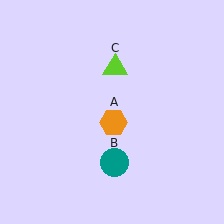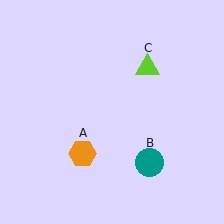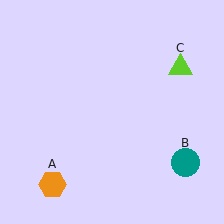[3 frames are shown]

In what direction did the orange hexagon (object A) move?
The orange hexagon (object A) moved down and to the left.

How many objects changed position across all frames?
3 objects changed position: orange hexagon (object A), teal circle (object B), lime triangle (object C).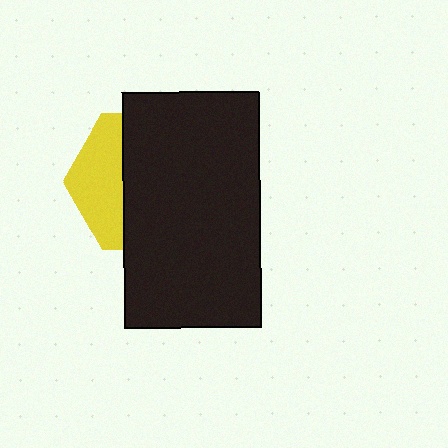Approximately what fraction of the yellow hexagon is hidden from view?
Roughly 66% of the yellow hexagon is hidden behind the black rectangle.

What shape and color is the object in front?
The object in front is a black rectangle.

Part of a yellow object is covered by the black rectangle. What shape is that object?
It is a hexagon.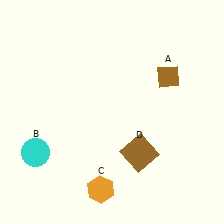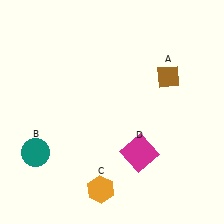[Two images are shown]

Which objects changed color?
B changed from cyan to teal. D changed from brown to magenta.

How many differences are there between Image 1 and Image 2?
There are 2 differences between the two images.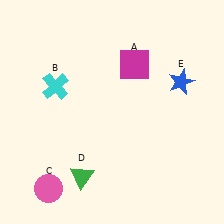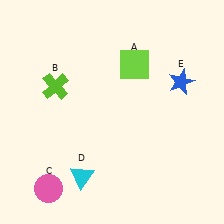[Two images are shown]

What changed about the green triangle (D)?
In Image 1, D is green. In Image 2, it changed to cyan.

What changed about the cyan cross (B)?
In Image 1, B is cyan. In Image 2, it changed to lime.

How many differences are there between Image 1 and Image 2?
There are 3 differences between the two images.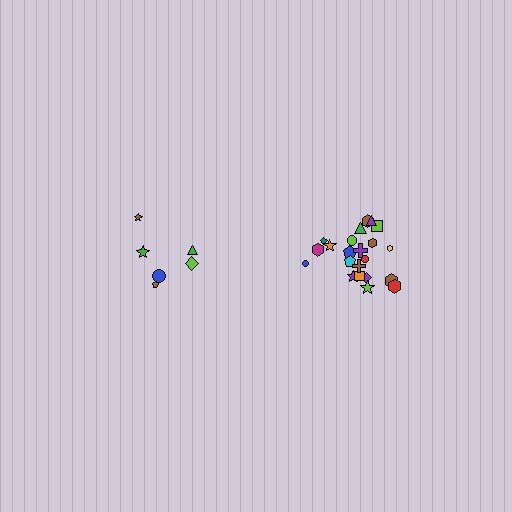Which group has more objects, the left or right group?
The right group.